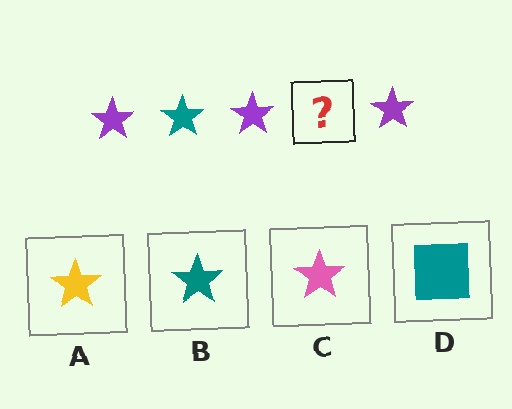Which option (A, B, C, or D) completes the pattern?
B.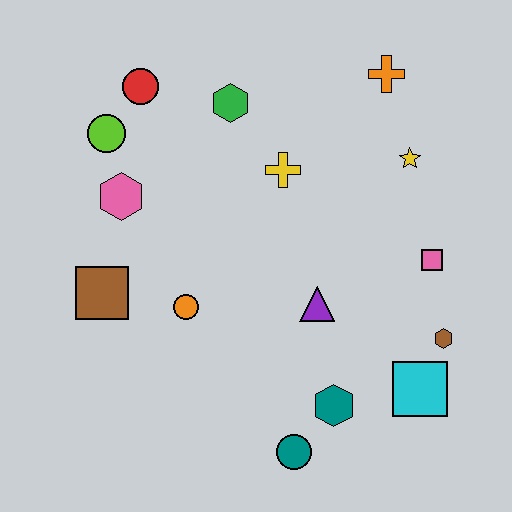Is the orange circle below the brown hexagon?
No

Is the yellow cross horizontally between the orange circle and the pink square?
Yes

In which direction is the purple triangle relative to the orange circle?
The purple triangle is to the right of the orange circle.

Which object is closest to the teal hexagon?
The teal circle is closest to the teal hexagon.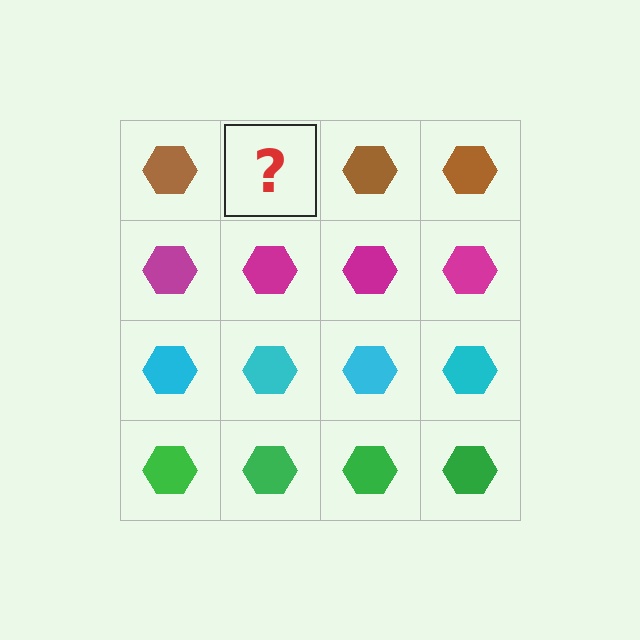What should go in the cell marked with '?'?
The missing cell should contain a brown hexagon.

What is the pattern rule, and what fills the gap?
The rule is that each row has a consistent color. The gap should be filled with a brown hexagon.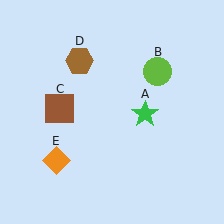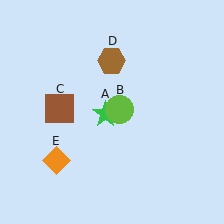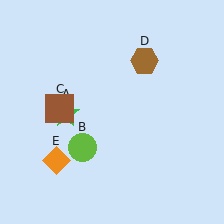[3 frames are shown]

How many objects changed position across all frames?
3 objects changed position: green star (object A), lime circle (object B), brown hexagon (object D).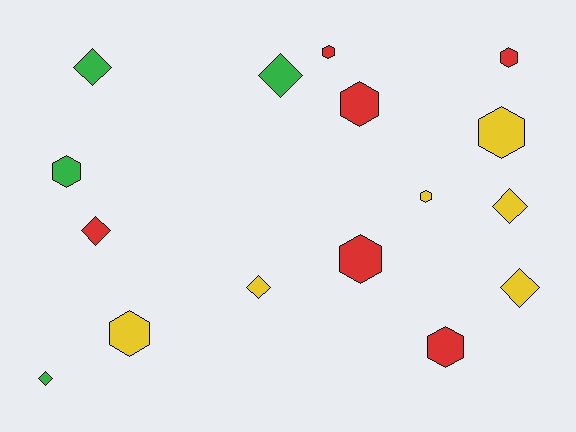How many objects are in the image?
There are 16 objects.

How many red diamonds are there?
There is 1 red diamond.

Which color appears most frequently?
Red, with 6 objects.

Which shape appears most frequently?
Hexagon, with 9 objects.